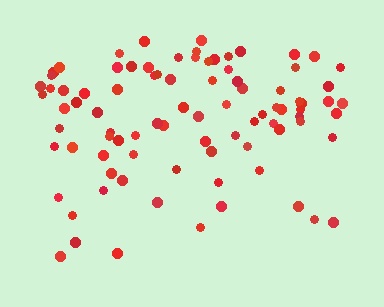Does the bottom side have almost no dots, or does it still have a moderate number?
Still a moderate number, just noticeably fewer than the top.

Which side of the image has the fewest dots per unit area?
The bottom.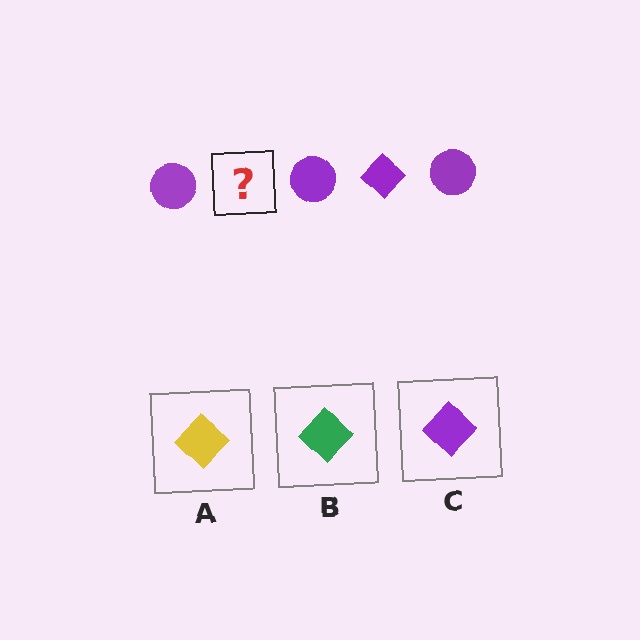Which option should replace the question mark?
Option C.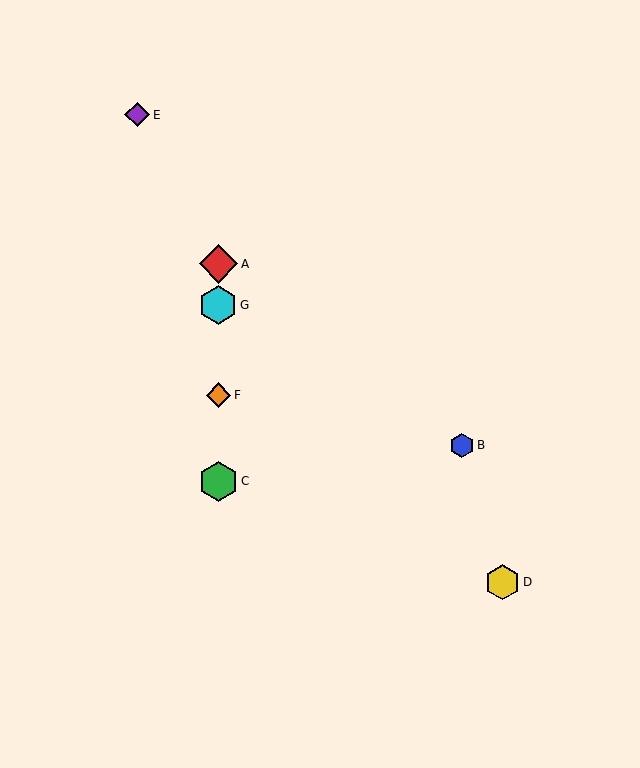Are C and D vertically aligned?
No, C is at x≈218 and D is at x≈503.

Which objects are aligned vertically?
Objects A, C, F, G are aligned vertically.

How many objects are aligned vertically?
4 objects (A, C, F, G) are aligned vertically.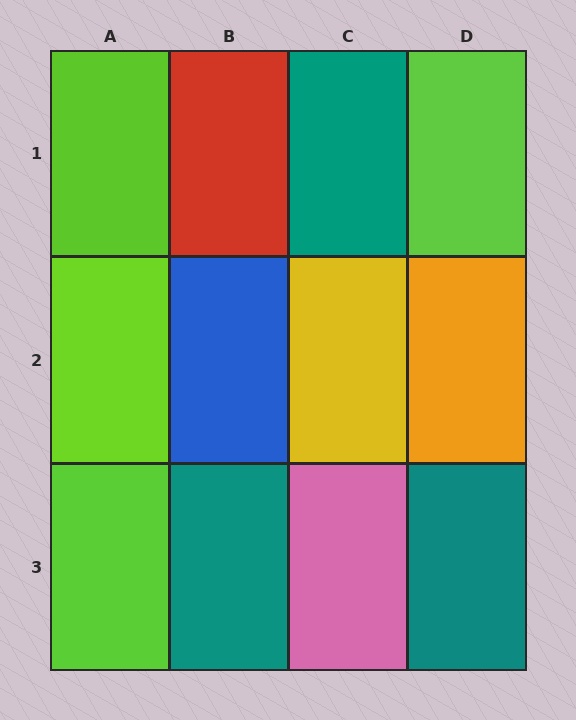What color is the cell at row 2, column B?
Blue.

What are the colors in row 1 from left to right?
Lime, red, teal, lime.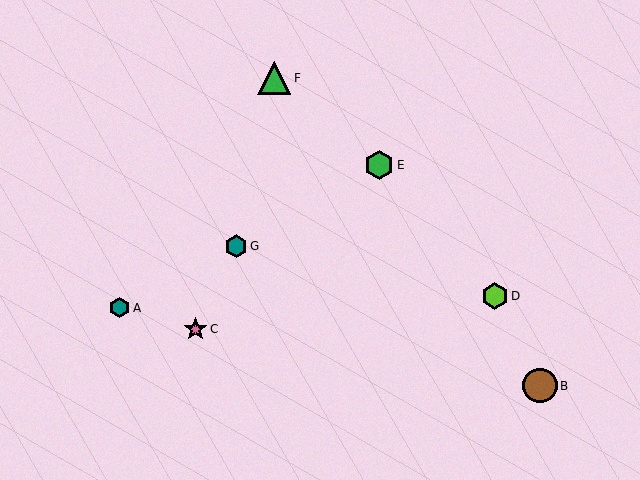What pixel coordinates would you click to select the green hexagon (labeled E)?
Click at (379, 165) to select the green hexagon E.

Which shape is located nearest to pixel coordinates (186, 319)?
The pink star (labeled C) at (195, 329) is nearest to that location.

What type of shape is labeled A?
Shape A is a teal hexagon.